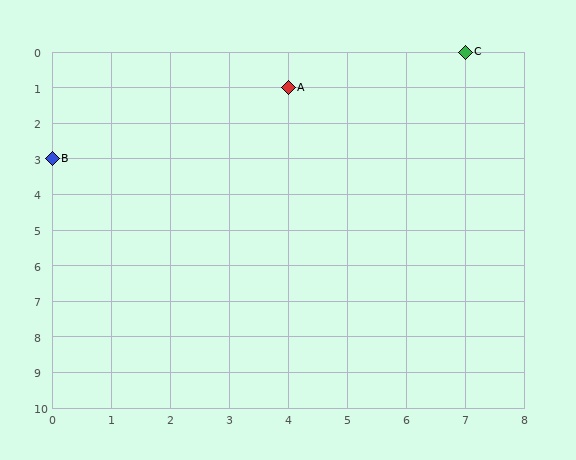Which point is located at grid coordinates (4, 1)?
Point A is at (4, 1).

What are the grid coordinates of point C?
Point C is at grid coordinates (7, 0).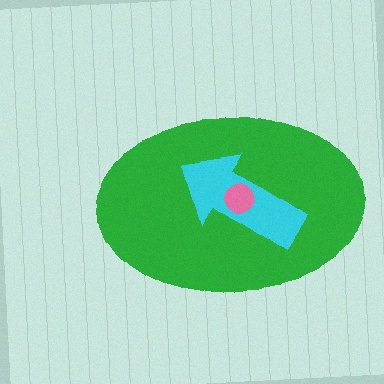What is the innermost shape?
The pink circle.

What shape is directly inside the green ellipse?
The cyan arrow.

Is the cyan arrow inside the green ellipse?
Yes.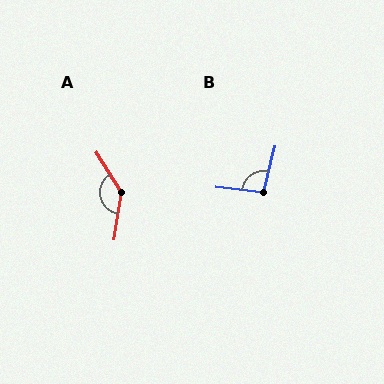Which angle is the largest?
A, at approximately 139 degrees.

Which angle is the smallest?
B, at approximately 98 degrees.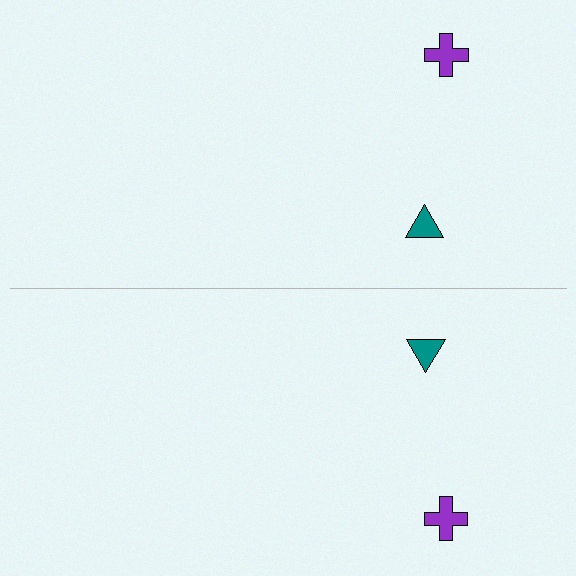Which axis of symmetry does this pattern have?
The pattern has a horizontal axis of symmetry running through the center of the image.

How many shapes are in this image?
There are 4 shapes in this image.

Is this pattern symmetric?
Yes, this pattern has bilateral (reflection) symmetry.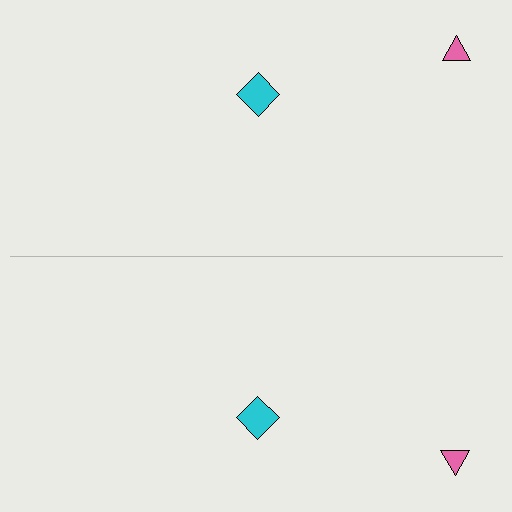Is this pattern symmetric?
Yes, this pattern has bilateral (reflection) symmetry.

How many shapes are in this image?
There are 4 shapes in this image.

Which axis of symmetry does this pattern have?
The pattern has a horizontal axis of symmetry running through the center of the image.